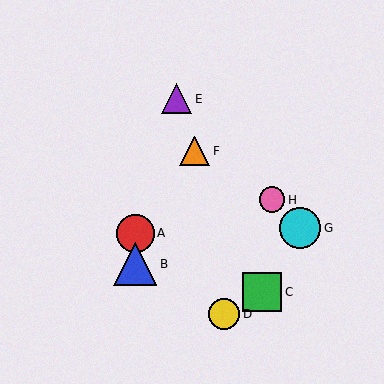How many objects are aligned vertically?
2 objects (A, B) are aligned vertically.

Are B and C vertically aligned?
No, B is at x≈135 and C is at x≈262.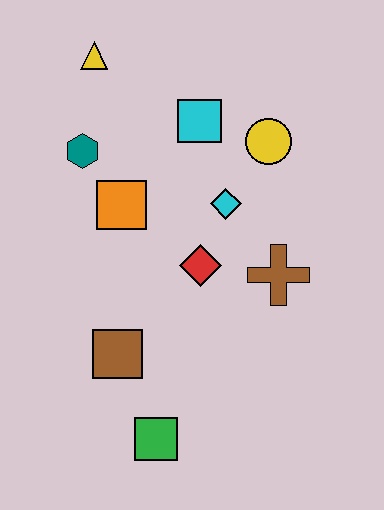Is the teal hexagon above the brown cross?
Yes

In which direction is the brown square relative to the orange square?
The brown square is below the orange square.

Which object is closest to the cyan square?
The yellow circle is closest to the cyan square.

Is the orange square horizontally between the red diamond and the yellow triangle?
Yes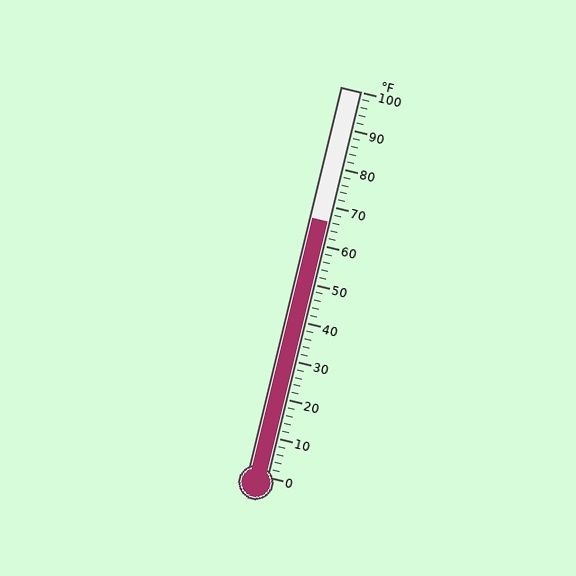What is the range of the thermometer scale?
The thermometer scale ranges from 0°F to 100°F.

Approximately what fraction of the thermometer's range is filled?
The thermometer is filled to approximately 65% of its range.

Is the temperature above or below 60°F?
The temperature is above 60°F.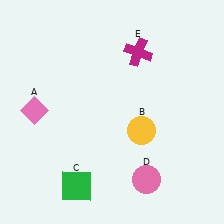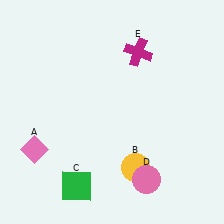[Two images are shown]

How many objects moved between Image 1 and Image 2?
2 objects moved between the two images.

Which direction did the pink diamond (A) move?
The pink diamond (A) moved down.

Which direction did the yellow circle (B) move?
The yellow circle (B) moved down.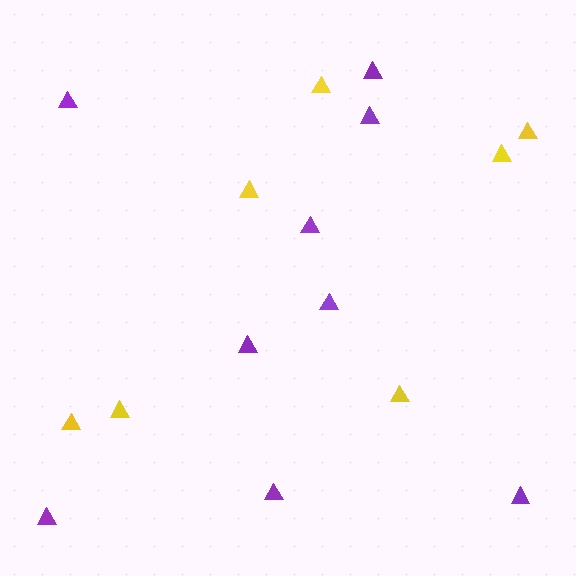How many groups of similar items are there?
There are 2 groups: one group of yellow triangles (7) and one group of purple triangles (9).